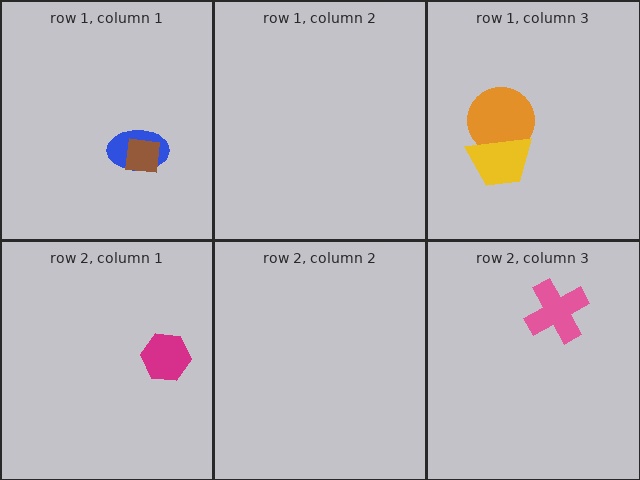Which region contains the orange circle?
The row 1, column 3 region.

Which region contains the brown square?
The row 1, column 1 region.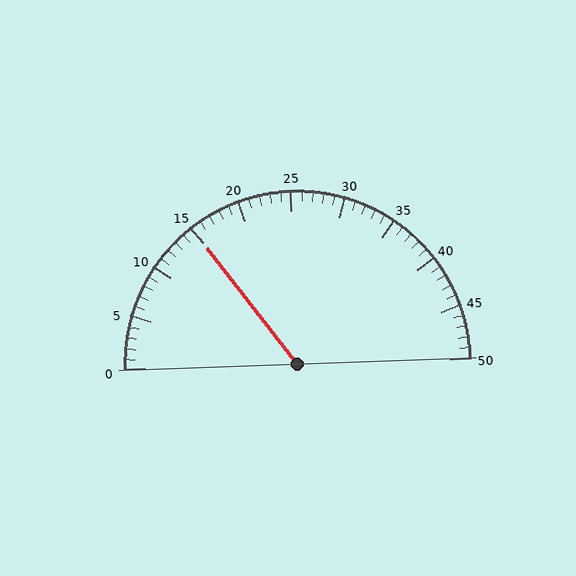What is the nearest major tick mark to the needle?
The nearest major tick mark is 15.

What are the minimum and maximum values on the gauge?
The gauge ranges from 0 to 50.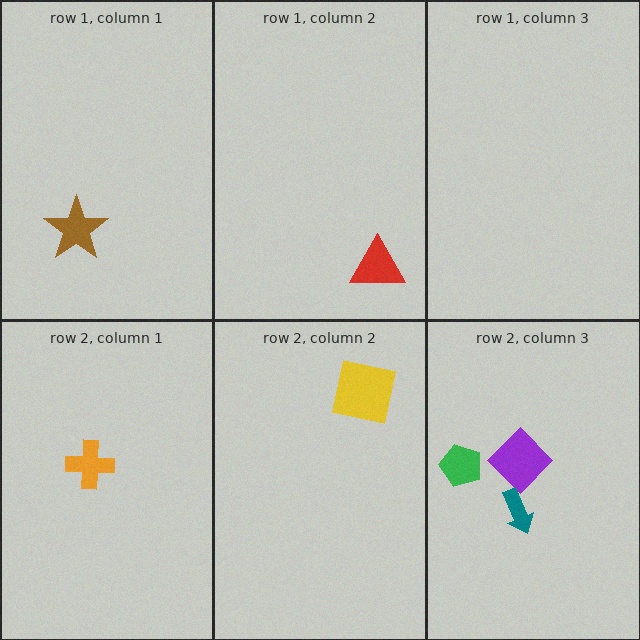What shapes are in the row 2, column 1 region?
The orange cross.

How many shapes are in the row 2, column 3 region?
3.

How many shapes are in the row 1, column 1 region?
1.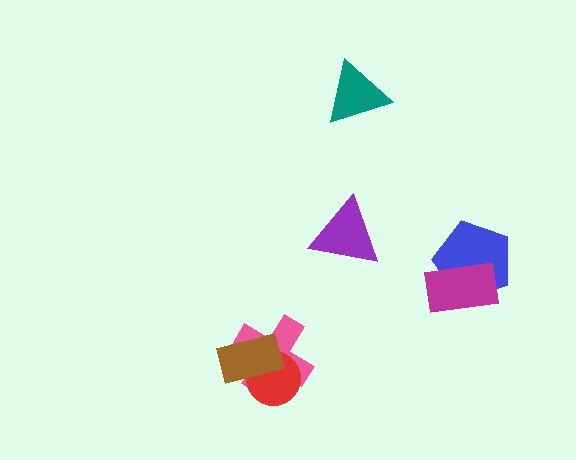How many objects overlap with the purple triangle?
0 objects overlap with the purple triangle.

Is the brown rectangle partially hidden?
No, no other shape covers it.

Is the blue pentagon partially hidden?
Yes, it is partially covered by another shape.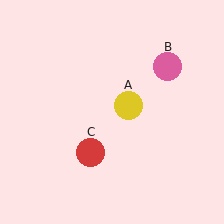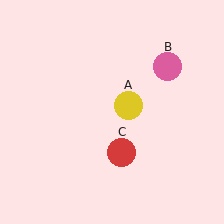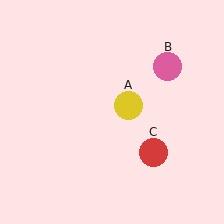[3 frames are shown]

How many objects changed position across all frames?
1 object changed position: red circle (object C).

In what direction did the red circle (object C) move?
The red circle (object C) moved right.